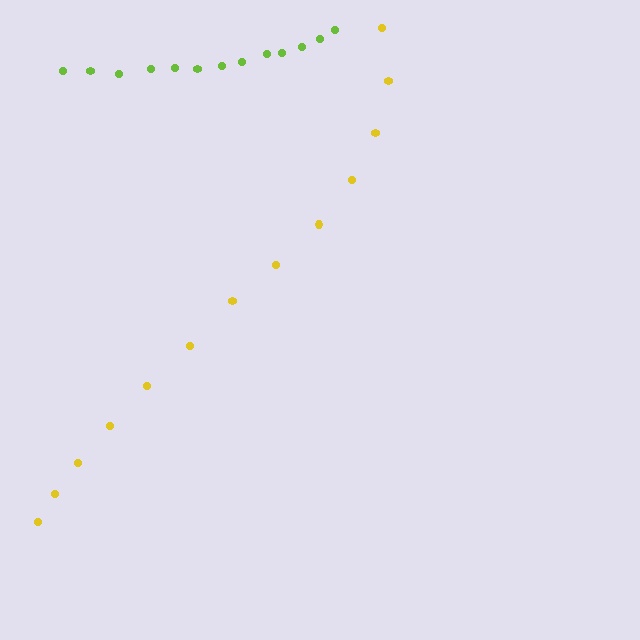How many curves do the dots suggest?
There are 2 distinct paths.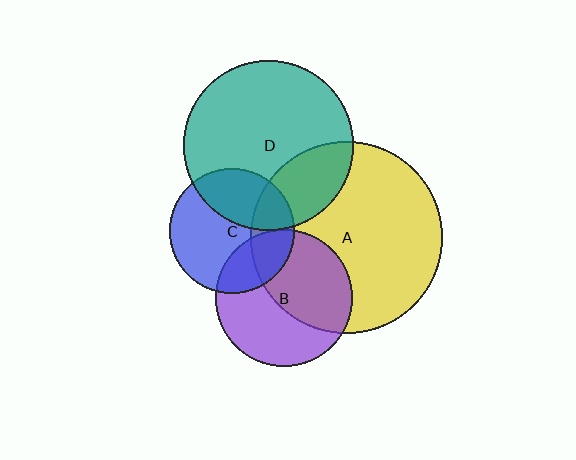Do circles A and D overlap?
Yes.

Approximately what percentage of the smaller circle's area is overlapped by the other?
Approximately 25%.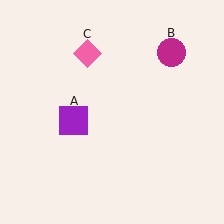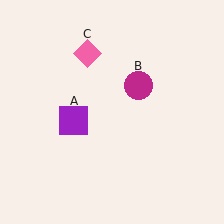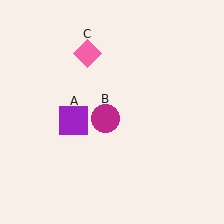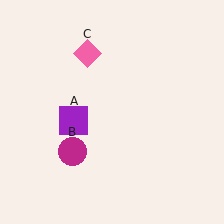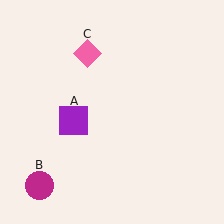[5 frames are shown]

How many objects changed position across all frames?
1 object changed position: magenta circle (object B).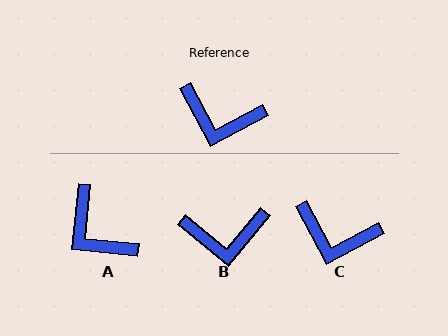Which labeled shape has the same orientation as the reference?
C.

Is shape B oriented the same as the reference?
No, it is off by about 22 degrees.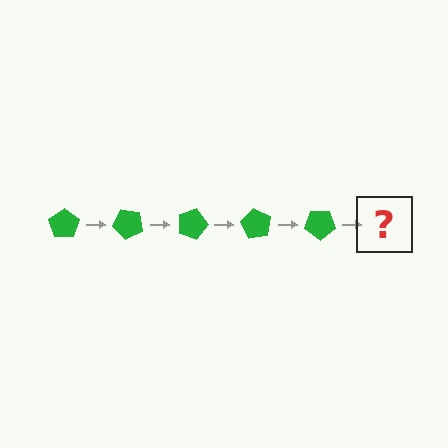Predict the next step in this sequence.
The next step is a green pentagon rotated 225 degrees.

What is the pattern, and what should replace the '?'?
The pattern is that the pentagon rotates 45 degrees each step. The '?' should be a green pentagon rotated 225 degrees.